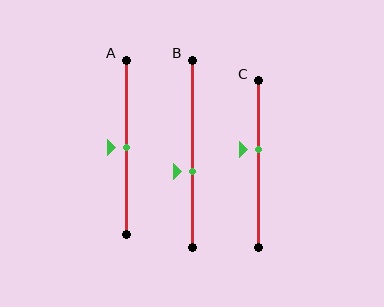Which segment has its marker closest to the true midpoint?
Segment A has its marker closest to the true midpoint.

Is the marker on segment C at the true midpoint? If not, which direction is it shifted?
No, the marker on segment C is shifted upward by about 8% of the segment length.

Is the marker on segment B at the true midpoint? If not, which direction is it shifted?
No, the marker on segment B is shifted downward by about 10% of the segment length.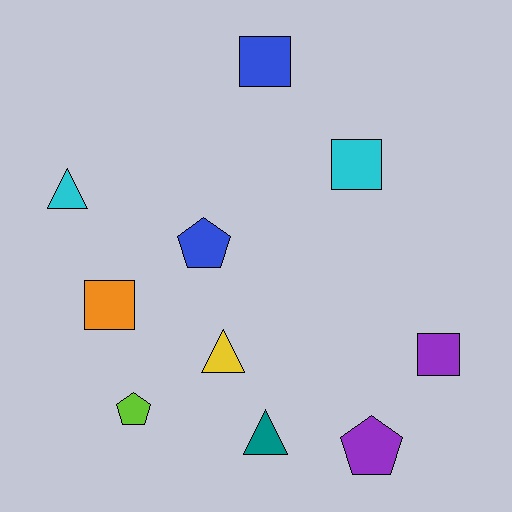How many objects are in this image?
There are 10 objects.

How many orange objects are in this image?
There is 1 orange object.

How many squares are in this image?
There are 4 squares.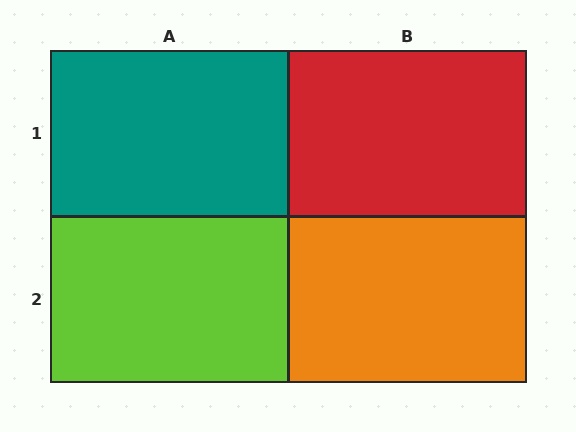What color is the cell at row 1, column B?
Red.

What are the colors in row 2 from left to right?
Lime, orange.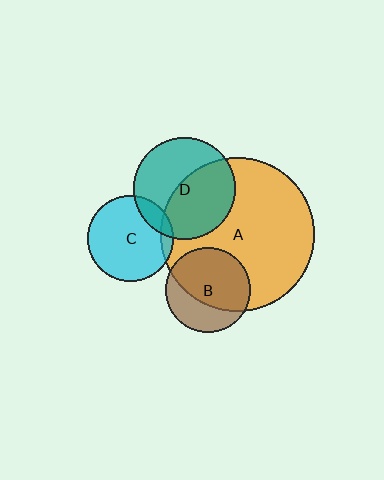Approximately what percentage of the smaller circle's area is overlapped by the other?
Approximately 10%.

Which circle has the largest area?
Circle A (orange).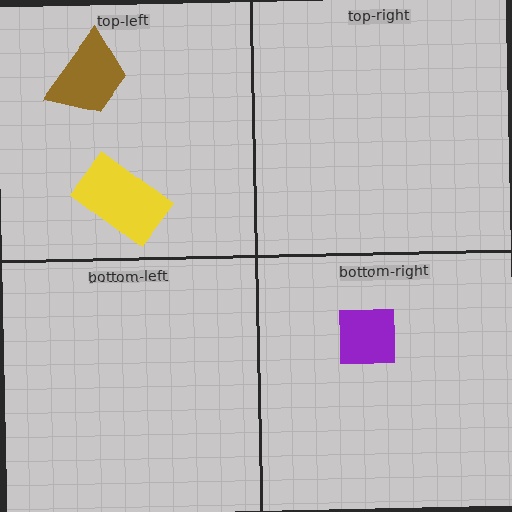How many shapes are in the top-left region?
2.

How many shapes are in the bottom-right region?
1.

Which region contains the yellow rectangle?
The top-left region.